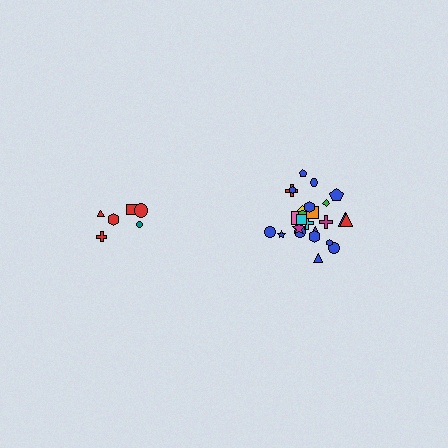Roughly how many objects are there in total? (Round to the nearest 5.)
Roughly 30 objects in total.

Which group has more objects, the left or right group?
The right group.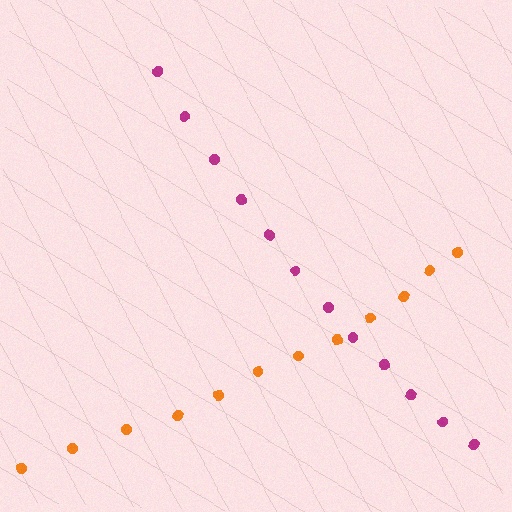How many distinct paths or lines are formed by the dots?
There are 2 distinct paths.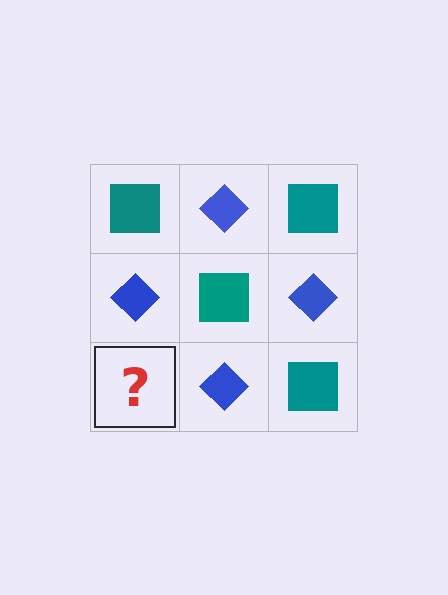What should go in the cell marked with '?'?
The missing cell should contain a teal square.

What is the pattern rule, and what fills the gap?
The rule is that it alternates teal square and blue diamond in a checkerboard pattern. The gap should be filled with a teal square.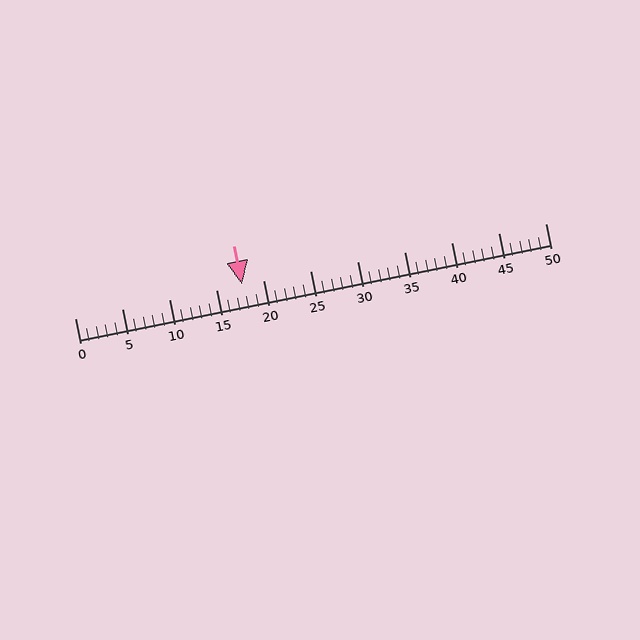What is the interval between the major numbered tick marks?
The major tick marks are spaced 5 units apart.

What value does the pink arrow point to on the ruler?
The pink arrow points to approximately 18.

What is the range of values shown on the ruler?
The ruler shows values from 0 to 50.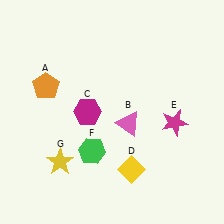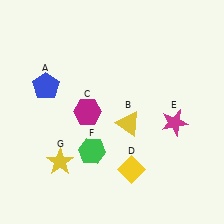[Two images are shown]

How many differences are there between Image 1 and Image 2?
There are 2 differences between the two images.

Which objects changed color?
A changed from orange to blue. B changed from pink to yellow.